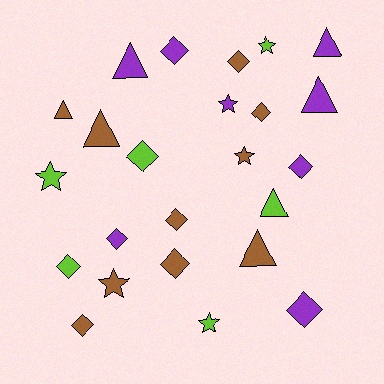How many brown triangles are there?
There are 3 brown triangles.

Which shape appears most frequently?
Diamond, with 11 objects.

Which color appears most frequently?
Brown, with 10 objects.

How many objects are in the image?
There are 24 objects.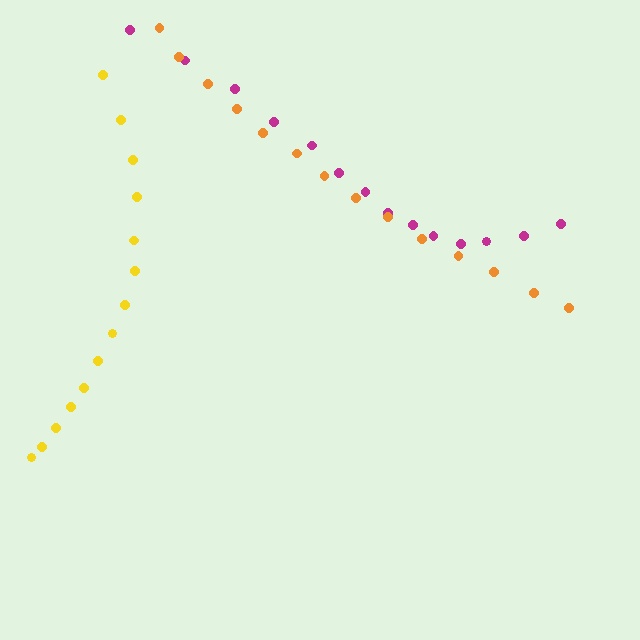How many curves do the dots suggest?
There are 3 distinct paths.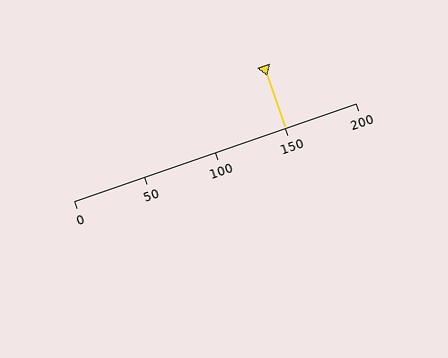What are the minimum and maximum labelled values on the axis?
The axis runs from 0 to 200.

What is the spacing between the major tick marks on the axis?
The major ticks are spaced 50 apart.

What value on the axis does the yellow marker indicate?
The marker indicates approximately 150.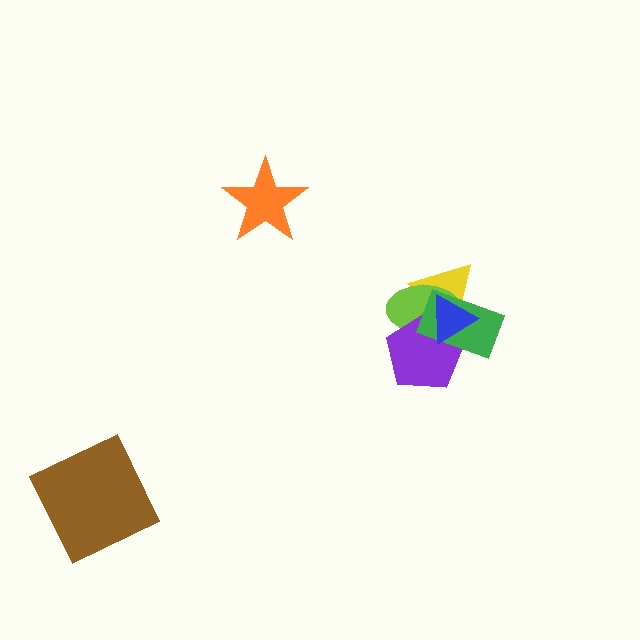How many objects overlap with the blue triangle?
4 objects overlap with the blue triangle.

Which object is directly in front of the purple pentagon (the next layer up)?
The green rectangle is directly in front of the purple pentagon.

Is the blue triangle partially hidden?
No, no other shape covers it.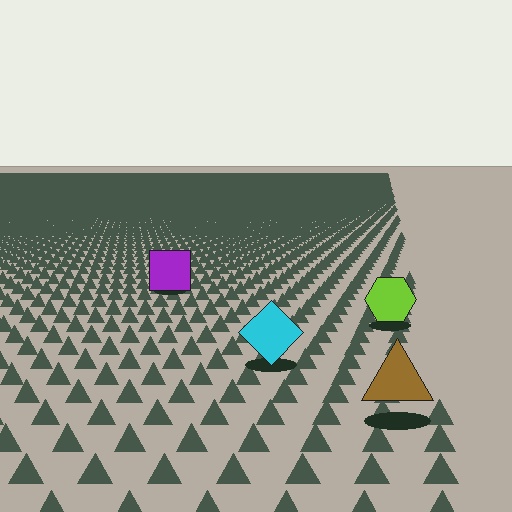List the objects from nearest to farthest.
From nearest to farthest: the brown triangle, the cyan diamond, the lime hexagon, the purple square.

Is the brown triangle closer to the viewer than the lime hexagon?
Yes. The brown triangle is closer — you can tell from the texture gradient: the ground texture is coarser near it.